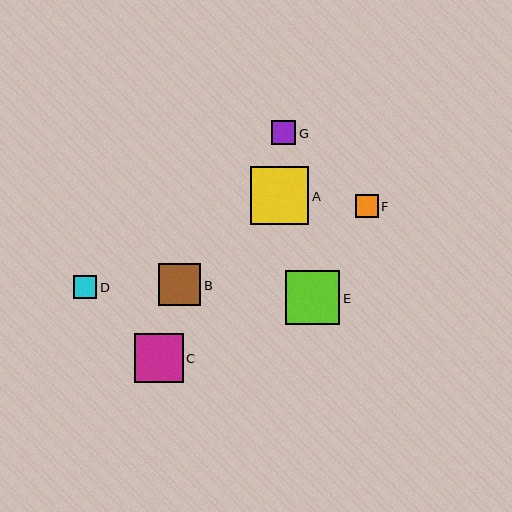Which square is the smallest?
Square F is the smallest with a size of approximately 23 pixels.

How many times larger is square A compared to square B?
Square A is approximately 1.4 times the size of square B.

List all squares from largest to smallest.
From largest to smallest: A, E, C, B, G, D, F.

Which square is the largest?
Square A is the largest with a size of approximately 58 pixels.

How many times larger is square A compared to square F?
Square A is approximately 2.5 times the size of square F.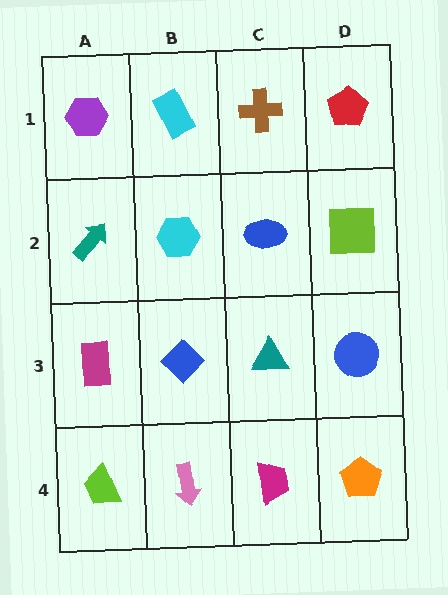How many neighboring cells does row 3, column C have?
4.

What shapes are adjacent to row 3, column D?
A lime square (row 2, column D), an orange pentagon (row 4, column D), a teal triangle (row 3, column C).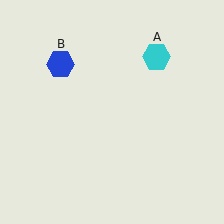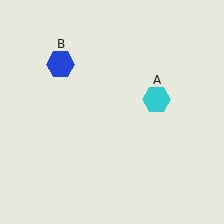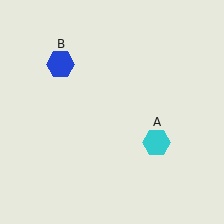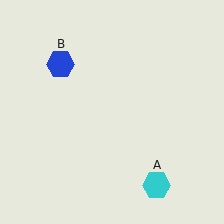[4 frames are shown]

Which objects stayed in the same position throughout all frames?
Blue hexagon (object B) remained stationary.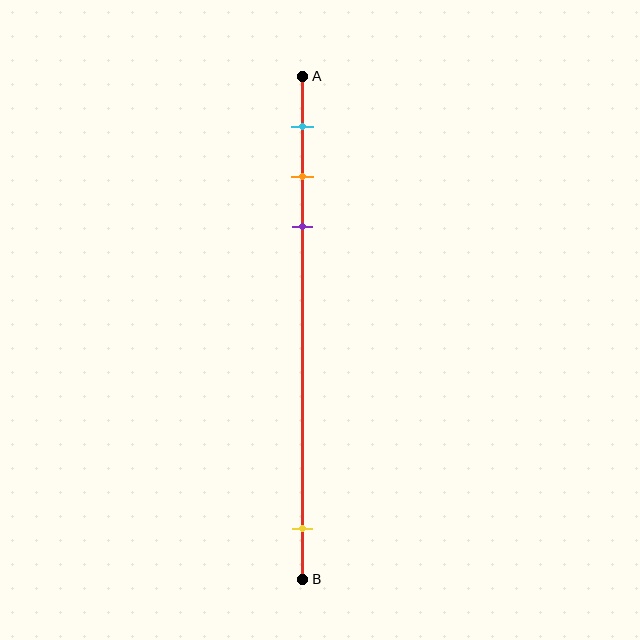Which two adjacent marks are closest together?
The orange and purple marks are the closest adjacent pair.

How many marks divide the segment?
There are 4 marks dividing the segment.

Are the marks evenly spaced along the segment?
No, the marks are not evenly spaced.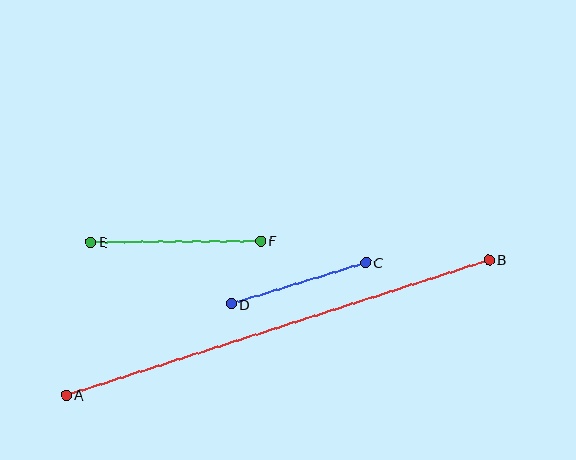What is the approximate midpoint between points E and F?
The midpoint is at approximately (176, 242) pixels.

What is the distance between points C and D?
The distance is approximately 140 pixels.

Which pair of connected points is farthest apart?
Points A and B are farthest apart.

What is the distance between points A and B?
The distance is approximately 444 pixels.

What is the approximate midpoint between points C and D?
The midpoint is at approximately (299, 283) pixels.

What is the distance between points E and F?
The distance is approximately 170 pixels.